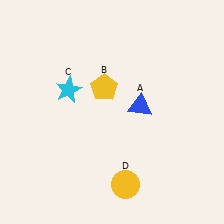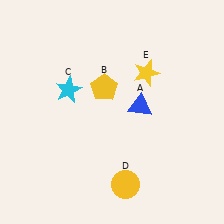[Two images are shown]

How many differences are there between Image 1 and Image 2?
There is 1 difference between the two images.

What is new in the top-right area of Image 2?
A yellow star (E) was added in the top-right area of Image 2.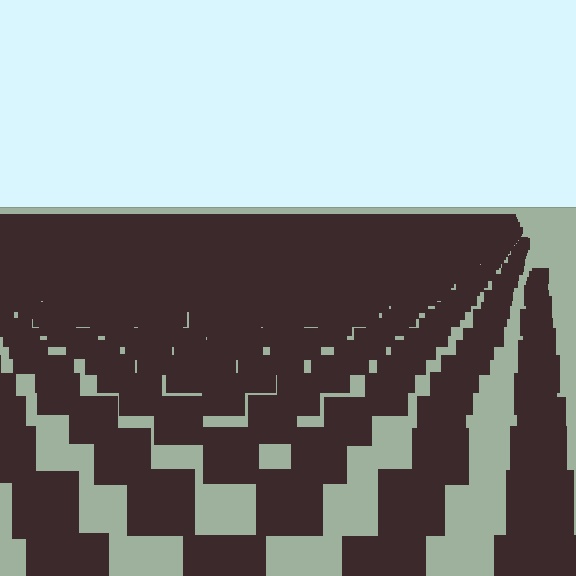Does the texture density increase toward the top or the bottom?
Density increases toward the top.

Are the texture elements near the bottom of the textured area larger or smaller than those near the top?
Larger. Near the bottom, elements are closer to the viewer and appear at a bigger on-screen size.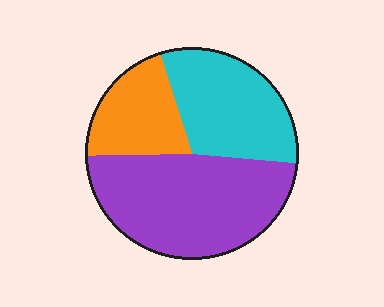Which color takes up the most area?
Purple, at roughly 50%.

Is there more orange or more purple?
Purple.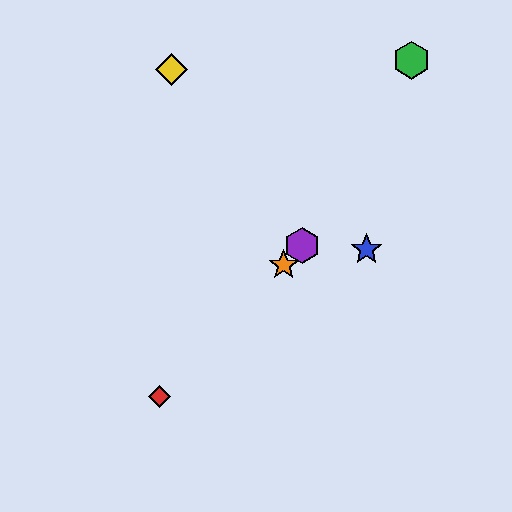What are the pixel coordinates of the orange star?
The orange star is at (284, 265).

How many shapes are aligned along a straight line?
3 shapes (the red diamond, the purple hexagon, the orange star) are aligned along a straight line.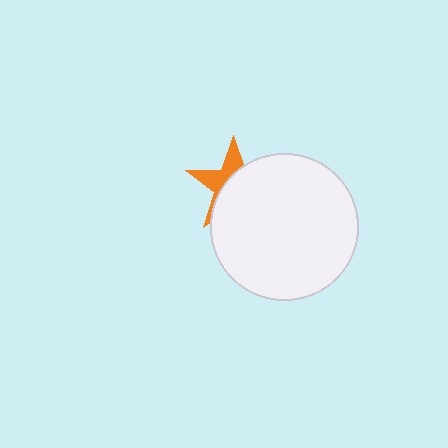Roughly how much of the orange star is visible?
A small part of it is visible (roughly 38%).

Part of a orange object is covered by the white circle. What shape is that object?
It is a star.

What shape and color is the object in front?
The object in front is a white circle.